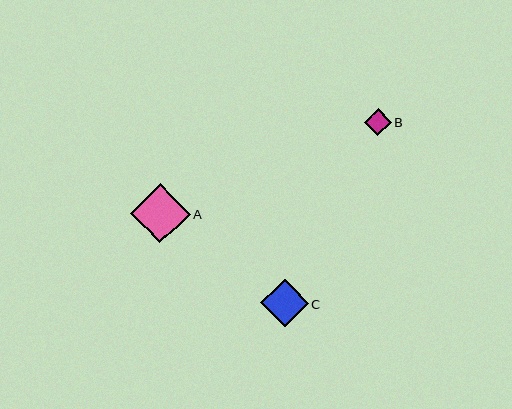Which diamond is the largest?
Diamond A is the largest with a size of approximately 59 pixels.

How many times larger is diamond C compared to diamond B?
Diamond C is approximately 1.8 times the size of diamond B.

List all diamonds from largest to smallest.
From largest to smallest: A, C, B.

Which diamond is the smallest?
Diamond B is the smallest with a size of approximately 27 pixels.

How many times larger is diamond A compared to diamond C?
Diamond A is approximately 1.2 times the size of diamond C.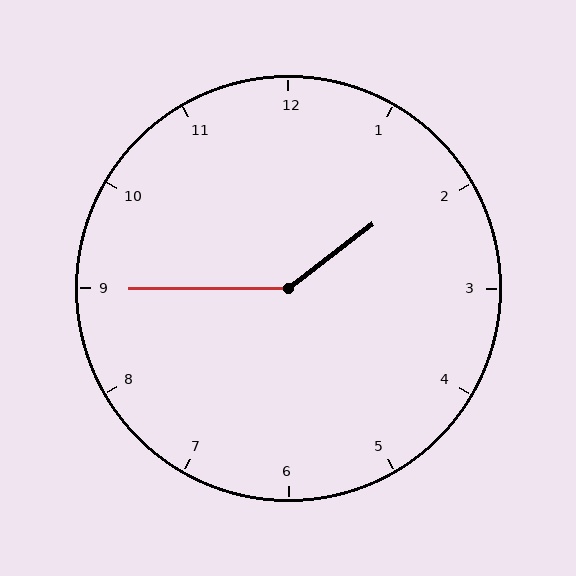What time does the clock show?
1:45.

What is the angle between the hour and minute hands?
Approximately 142 degrees.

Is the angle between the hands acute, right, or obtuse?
It is obtuse.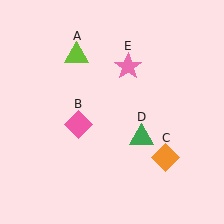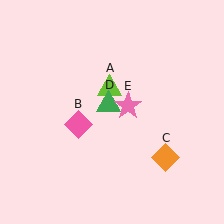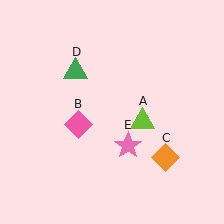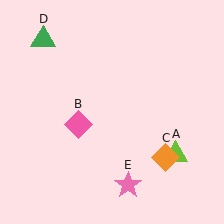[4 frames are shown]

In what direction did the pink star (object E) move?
The pink star (object E) moved down.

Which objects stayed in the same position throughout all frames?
Pink diamond (object B) and orange diamond (object C) remained stationary.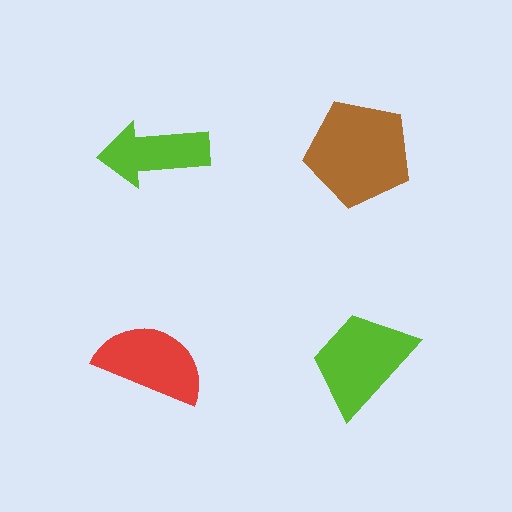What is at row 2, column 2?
A lime trapezoid.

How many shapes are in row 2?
2 shapes.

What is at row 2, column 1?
A red semicircle.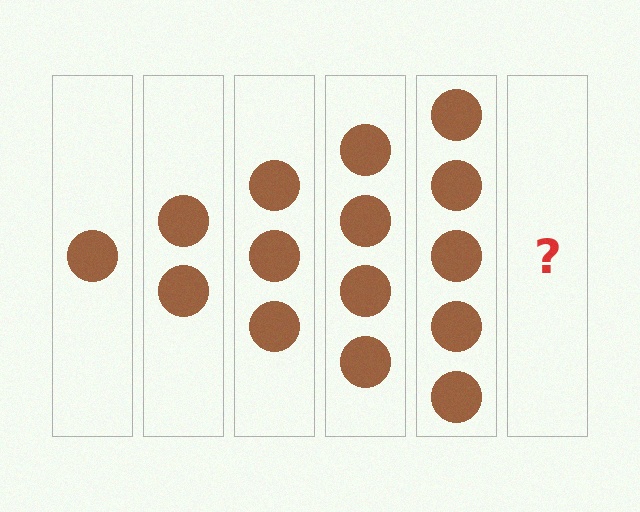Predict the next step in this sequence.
The next step is 6 circles.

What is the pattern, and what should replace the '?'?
The pattern is that each step adds one more circle. The '?' should be 6 circles.